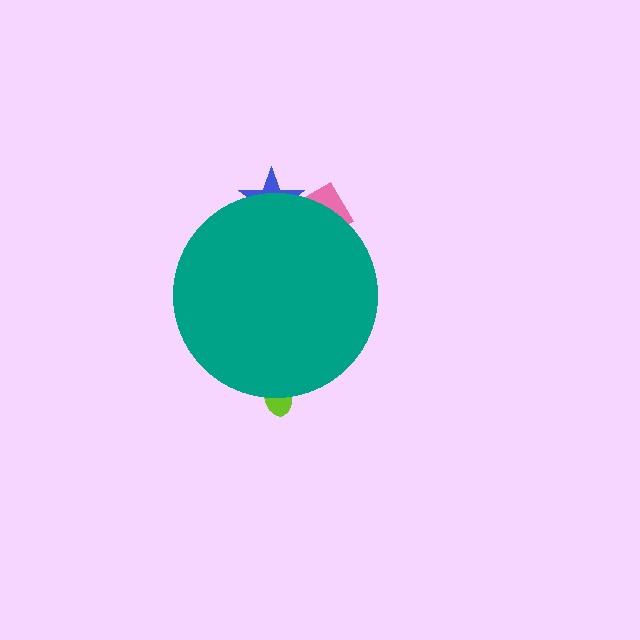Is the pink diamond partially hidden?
Yes, the pink diamond is partially hidden behind the teal circle.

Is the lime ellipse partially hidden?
Yes, the lime ellipse is partially hidden behind the teal circle.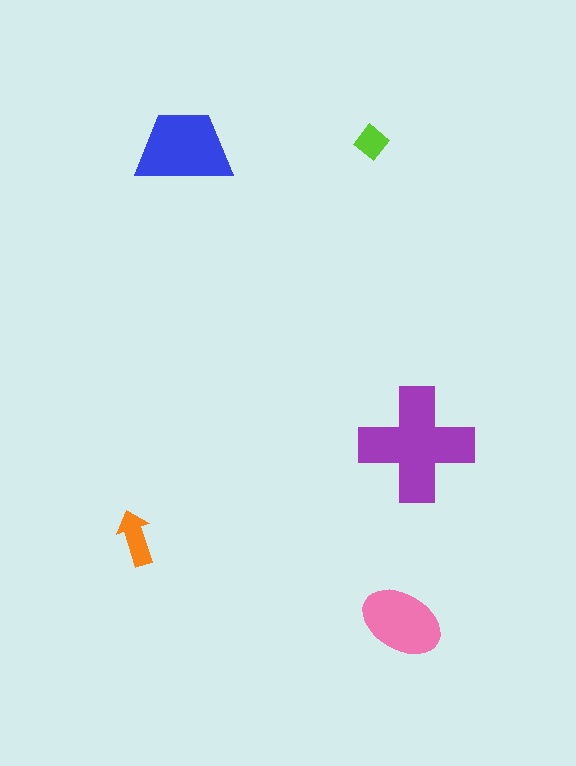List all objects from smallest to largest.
The lime diamond, the orange arrow, the pink ellipse, the blue trapezoid, the purple cross.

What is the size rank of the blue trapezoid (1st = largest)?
2nd.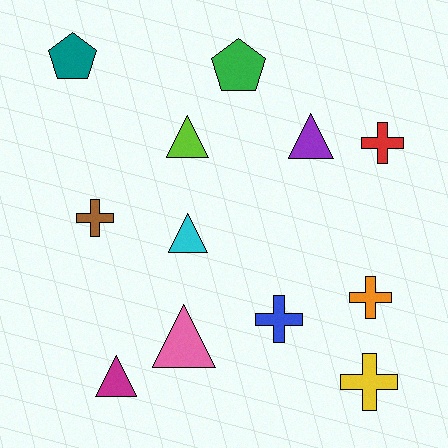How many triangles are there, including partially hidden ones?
There are 5 triangles.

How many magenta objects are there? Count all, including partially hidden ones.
There is 1 magenta object.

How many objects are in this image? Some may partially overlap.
There are 12 objects.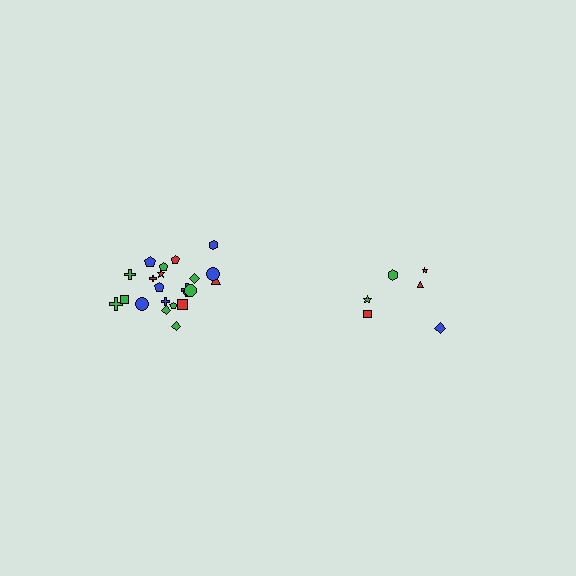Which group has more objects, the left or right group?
The left group.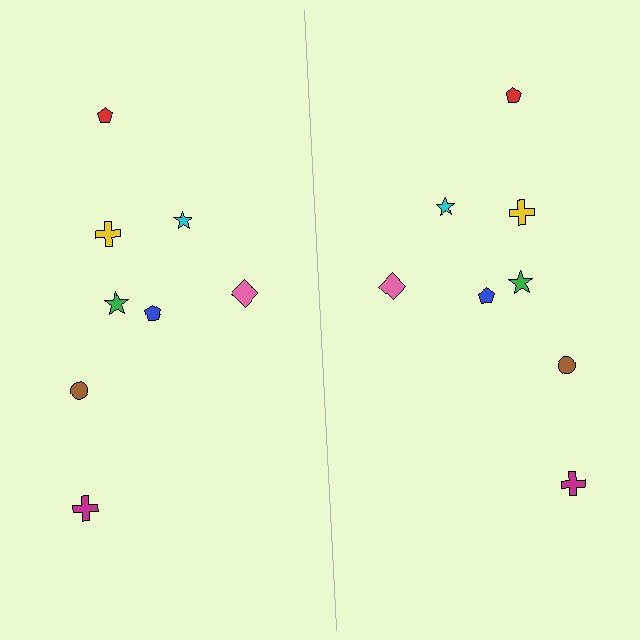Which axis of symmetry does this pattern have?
The pattern has a vertical axis of symmetry running through the center of the image.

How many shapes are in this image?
There are 16 shapes in this image.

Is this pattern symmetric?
Yes, this pattern has bilateral (reflection) symmetry.